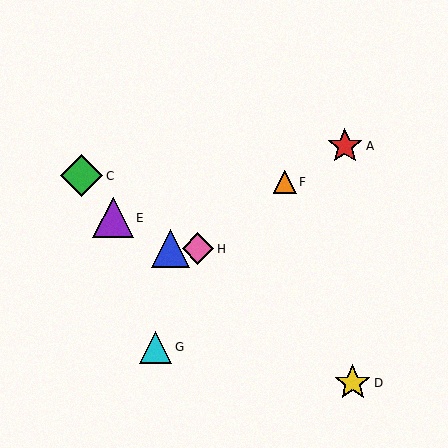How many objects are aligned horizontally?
2 objects (B, H) are aligned horizontally.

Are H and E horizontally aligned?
No, H is at y≈249 and E is at y≈218.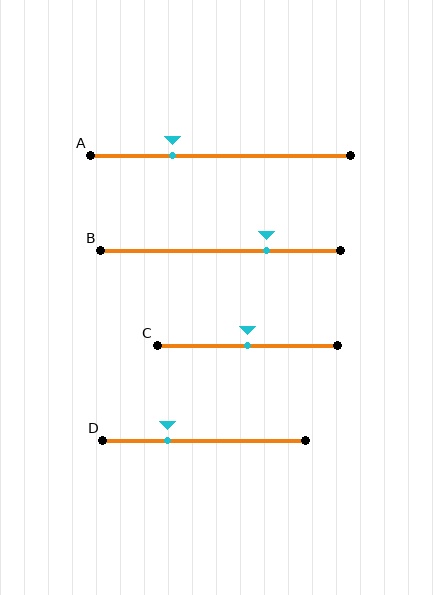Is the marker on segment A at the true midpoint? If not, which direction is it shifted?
No, the marker on segment A is shifted to the left by about 19% of the segment length.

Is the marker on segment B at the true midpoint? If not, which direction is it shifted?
No, the marker on segment B is shifted to the right by about 19% of the segment length.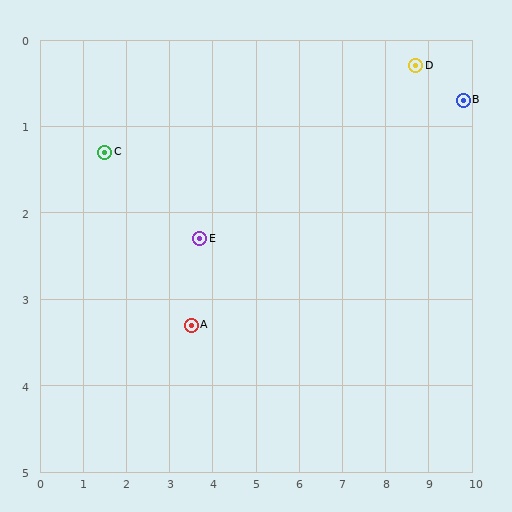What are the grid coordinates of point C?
Point C is at approximately (1.5, 1.3).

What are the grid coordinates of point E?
Point E is at approximately (3.7, 2.3).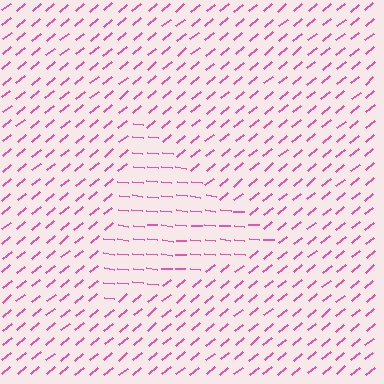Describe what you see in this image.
The image is filled with small pink line segments. A triangle region in the image has lines oriented differently from the surrounding lines, creating a visible texture boundary.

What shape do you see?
I see a triangle.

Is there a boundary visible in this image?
Yes, there is a texture boundary formed by a change in line orientation.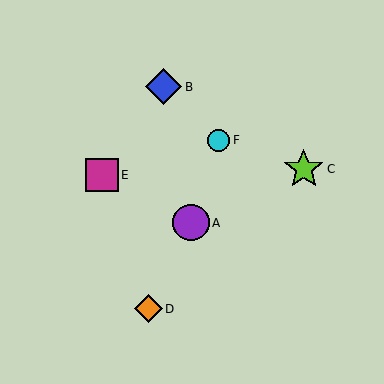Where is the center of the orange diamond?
The center of the orange diamond is at (148, 309).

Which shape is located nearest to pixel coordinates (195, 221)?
The purple circle (labeled A) at (191, 223) is nearest to that location.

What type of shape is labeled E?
Shape E is a magenta square.